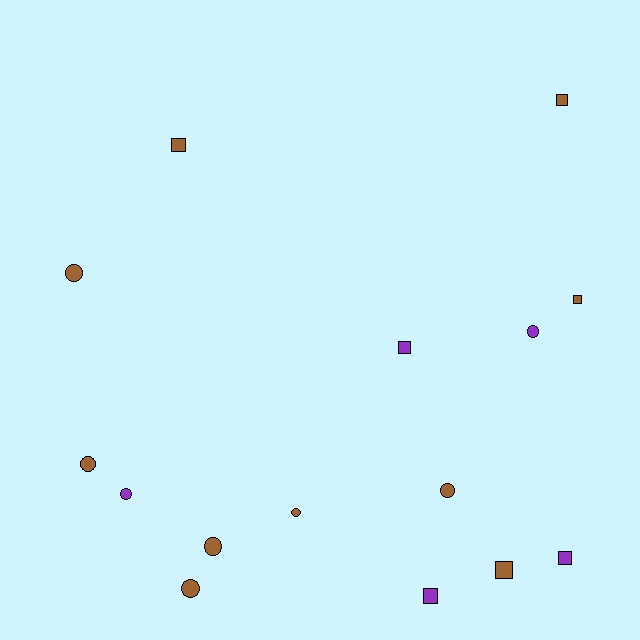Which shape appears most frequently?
Circle, with 8 objects.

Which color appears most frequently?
Brown, with 10 objects.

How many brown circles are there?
There are 6 brown circles.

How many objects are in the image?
There are 15 objects.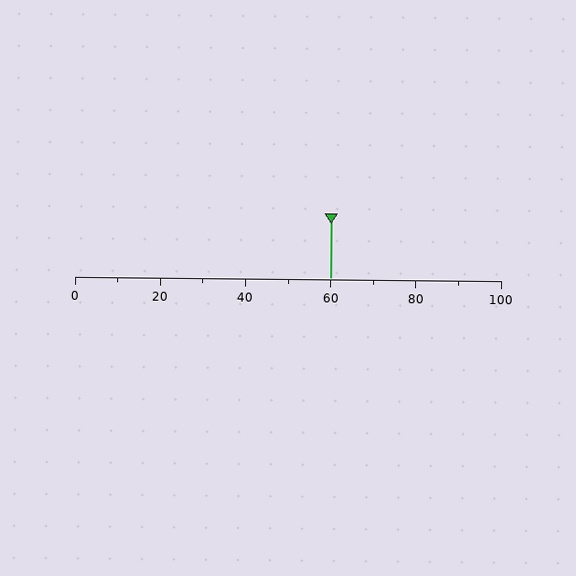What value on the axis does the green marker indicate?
The marker indicates approximately 60.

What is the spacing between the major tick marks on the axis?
The major ticks are spaced 20 apart.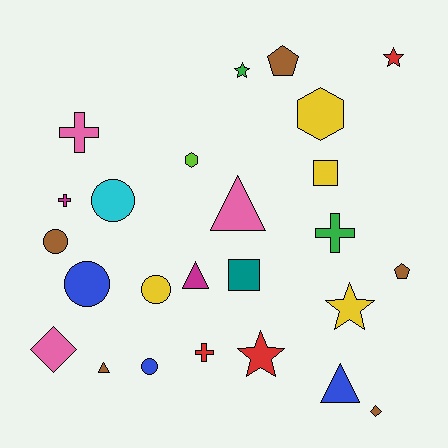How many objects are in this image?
There are 25 objects.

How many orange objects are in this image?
There are no orange objects.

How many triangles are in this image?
There are 4 triangles.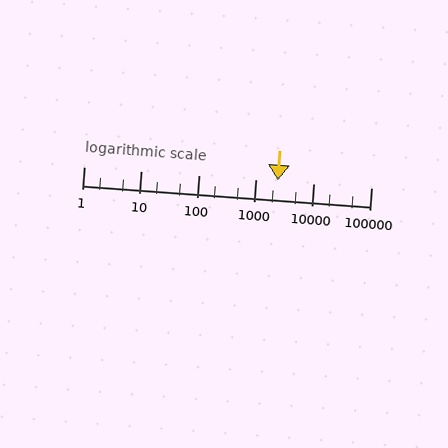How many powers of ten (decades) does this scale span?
The scale spans 5 decades, from 1 to 100000.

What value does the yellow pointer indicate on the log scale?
The pointer indicates approximately 2400.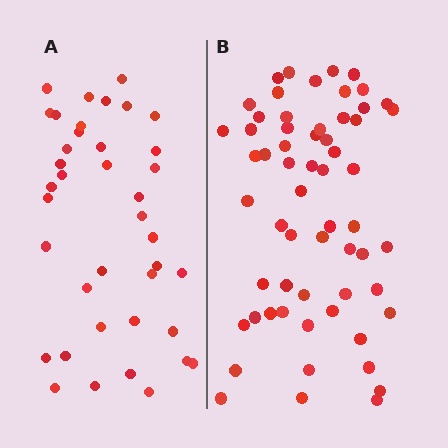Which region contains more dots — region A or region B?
Region B (the right region) has more dots.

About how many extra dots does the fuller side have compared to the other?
Region B has approximately 20 more dots than region A.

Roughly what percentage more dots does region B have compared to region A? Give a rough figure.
About 55% more.